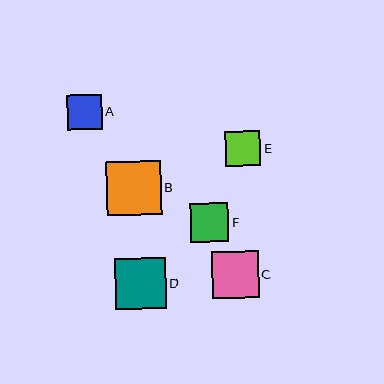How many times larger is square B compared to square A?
Square B is approximately 1.6 times the size of square A.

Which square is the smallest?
Square E is the smallest with a size of approximately 35 pixels.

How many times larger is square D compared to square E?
Square D is approximately 1.5 times the size of square E.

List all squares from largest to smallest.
From largest to smallest: B, D, C, F, A, E.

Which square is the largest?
Square B is the largest with a size of approximately 54 pixels.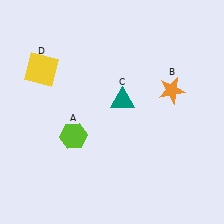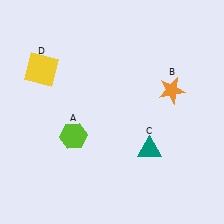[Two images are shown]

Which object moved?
The teal triangle (C) moved down.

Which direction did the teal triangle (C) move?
The teal triangle (C) moved down.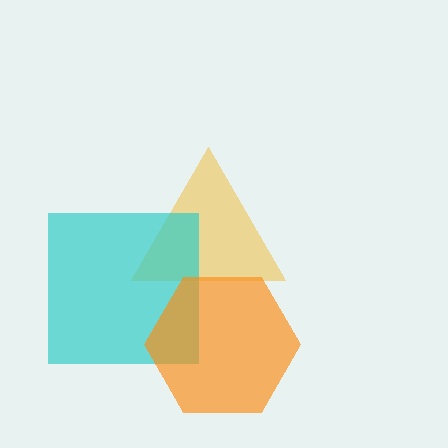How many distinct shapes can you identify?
There are 3 distinct shapes: a yellow triangle, a cyan square, an orange hexagon.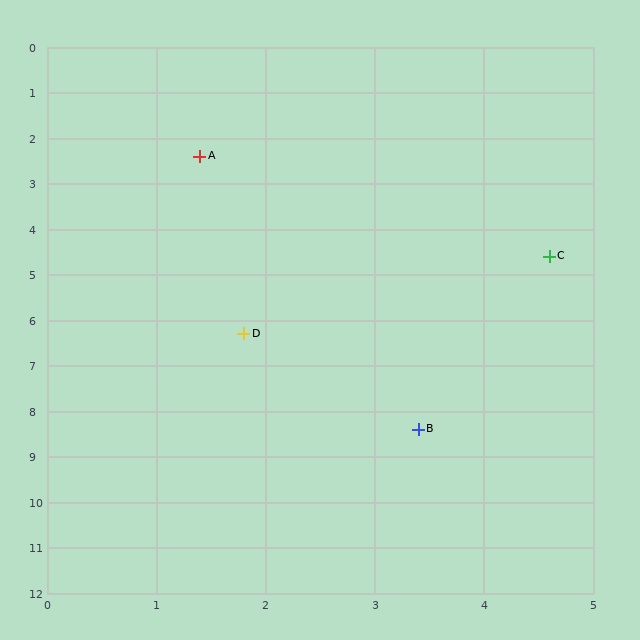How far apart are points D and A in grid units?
Points D and A are about 3.9 grid units apart.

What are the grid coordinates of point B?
Point B is at approximately (3.4, 8.4).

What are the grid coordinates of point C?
Point C is at approximately (4.6, 4.6).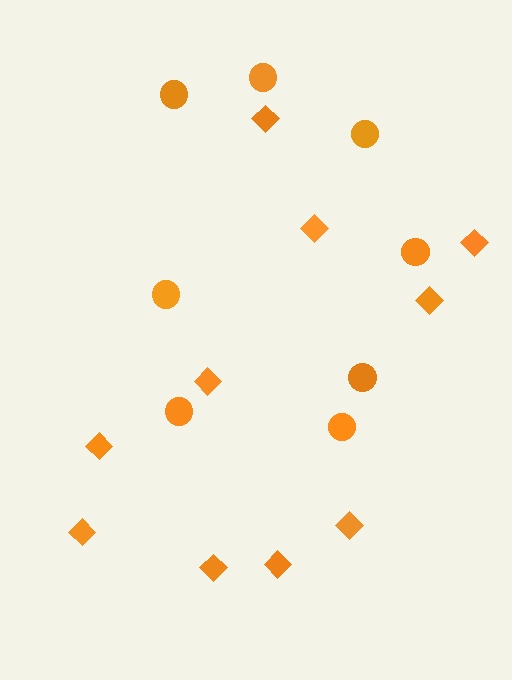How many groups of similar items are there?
There are 2 groups: one group of diamonds (10) and one group of circles (8).